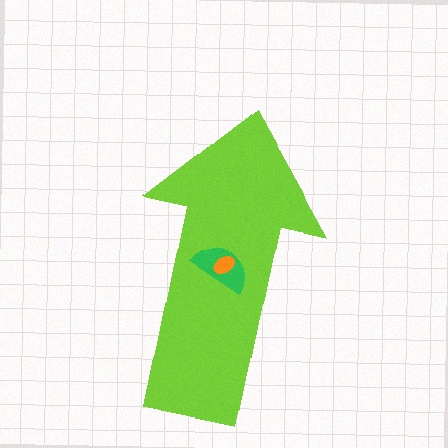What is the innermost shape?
The orange ellipse.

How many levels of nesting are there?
3.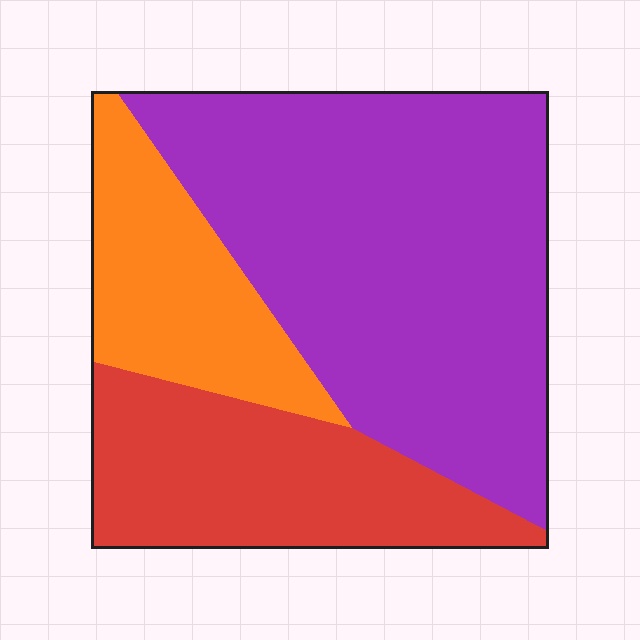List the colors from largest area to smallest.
From largest to smallest: purple, red, orange.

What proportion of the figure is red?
Red takes up between a sixth and a third of the figure.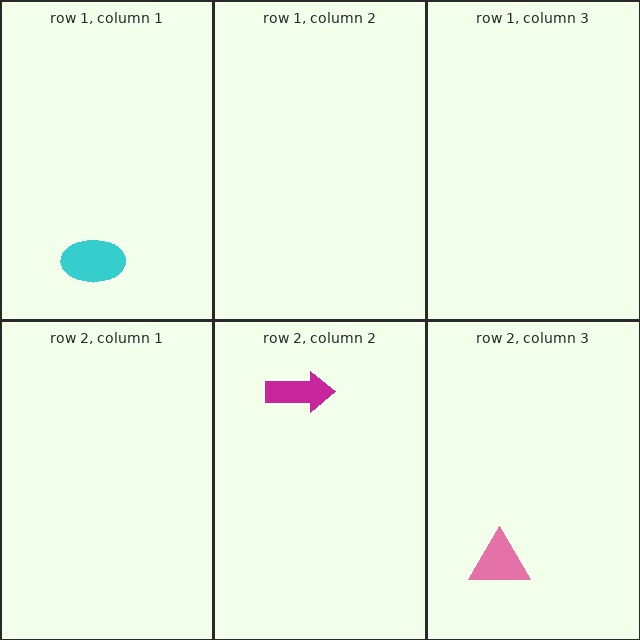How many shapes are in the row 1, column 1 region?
1.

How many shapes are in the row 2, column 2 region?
1.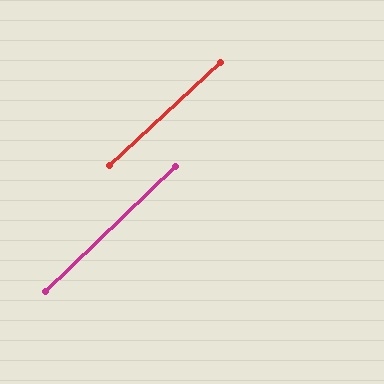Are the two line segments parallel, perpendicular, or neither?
Parallel — their directions differ by only 1.2°.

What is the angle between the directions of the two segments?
Approximately 1 degree.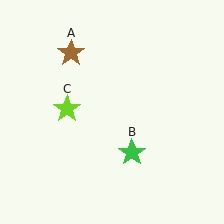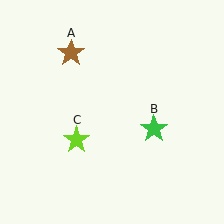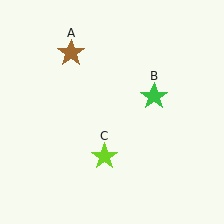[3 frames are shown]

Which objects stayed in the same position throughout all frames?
Brown star (object A) remained stationary.